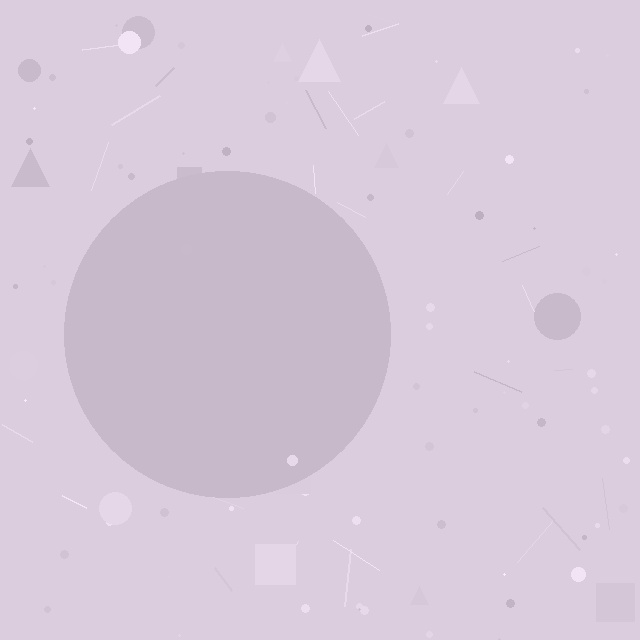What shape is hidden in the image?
A circle is hidden in the image.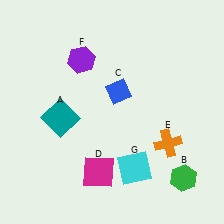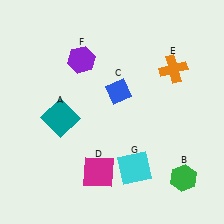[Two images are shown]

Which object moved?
The orange cross (E) moved up.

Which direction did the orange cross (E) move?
The orange cross (E) moved up.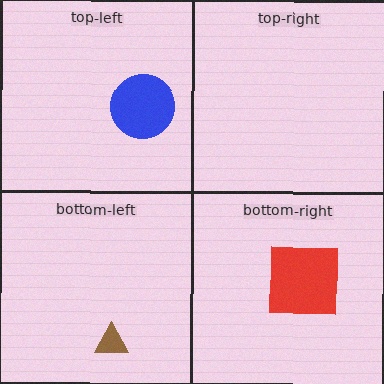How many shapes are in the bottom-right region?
1.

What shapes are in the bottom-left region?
The brown triangle.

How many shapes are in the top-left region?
1.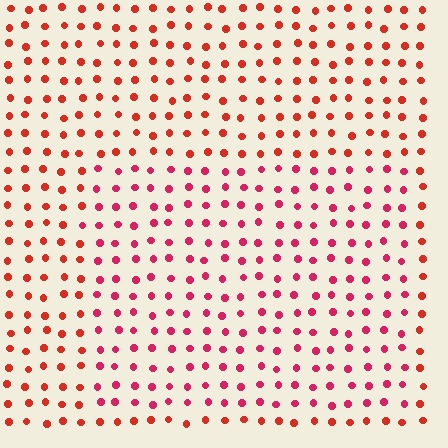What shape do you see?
I see a rectangle.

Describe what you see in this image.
The image is filled with small red elements in a uniform arrangement. A rectangle-shaped region is visible where the elements are tinted to a slightly different hue, forming a subtle color boundary.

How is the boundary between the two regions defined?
The boundary is defined purely by a slight shift in hue (about 25 degrees). Spacing, size, and orientation are identical on both sides.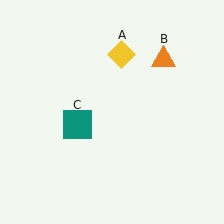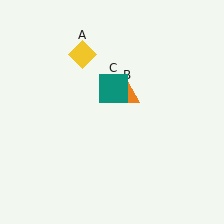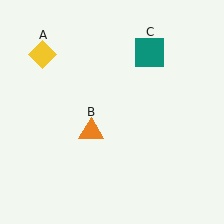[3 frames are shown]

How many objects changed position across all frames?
3 objects changed position: yellow diamond (object A), orange triangle (object B), teal square (object C).